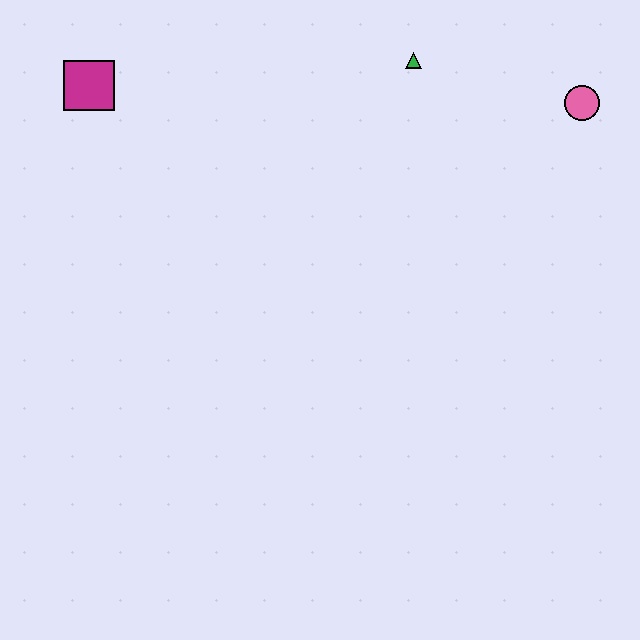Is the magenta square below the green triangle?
Yes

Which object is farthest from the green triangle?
The magenta square is farthest from the green triangle.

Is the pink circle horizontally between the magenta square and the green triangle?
No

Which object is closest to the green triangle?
The pink circle is closest to the green triangle.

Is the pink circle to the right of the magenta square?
Yes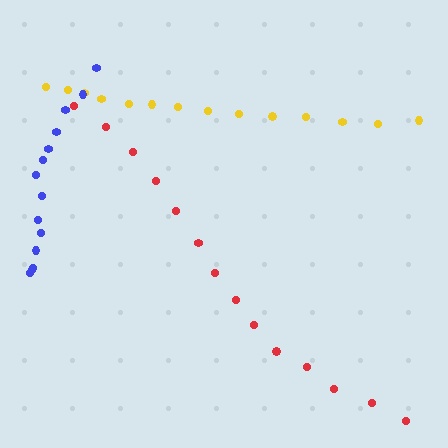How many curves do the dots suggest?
There are 3 distinct paths.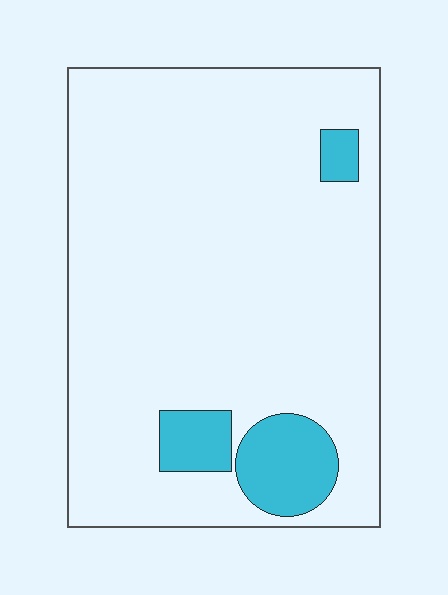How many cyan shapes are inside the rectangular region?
3.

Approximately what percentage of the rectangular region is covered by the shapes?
Approximately 10%.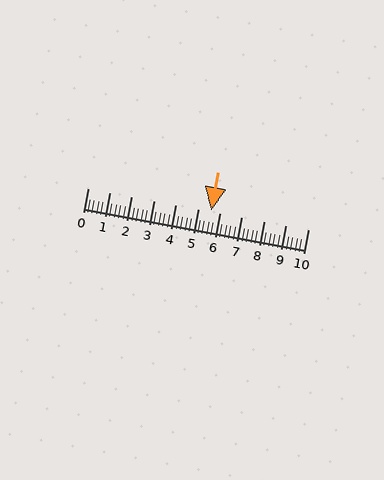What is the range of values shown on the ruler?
The ruler shows values from 0 to 10.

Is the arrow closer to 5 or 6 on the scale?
The arrow is closer to 6.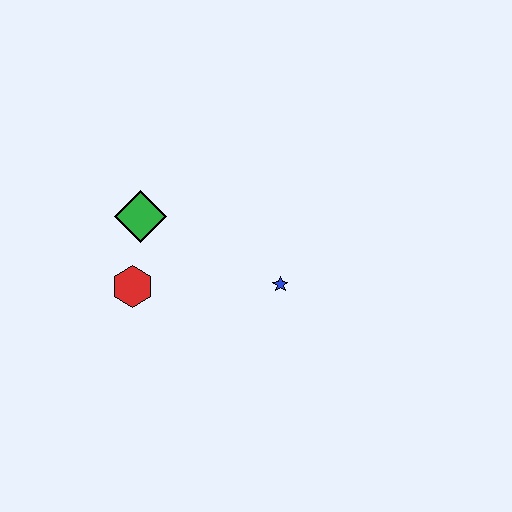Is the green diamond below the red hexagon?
No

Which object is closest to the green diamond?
The red hexagon is closest to the green diamond.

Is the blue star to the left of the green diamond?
No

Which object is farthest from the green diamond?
The blue star is farthest from the green diamond.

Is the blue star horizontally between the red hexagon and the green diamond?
No